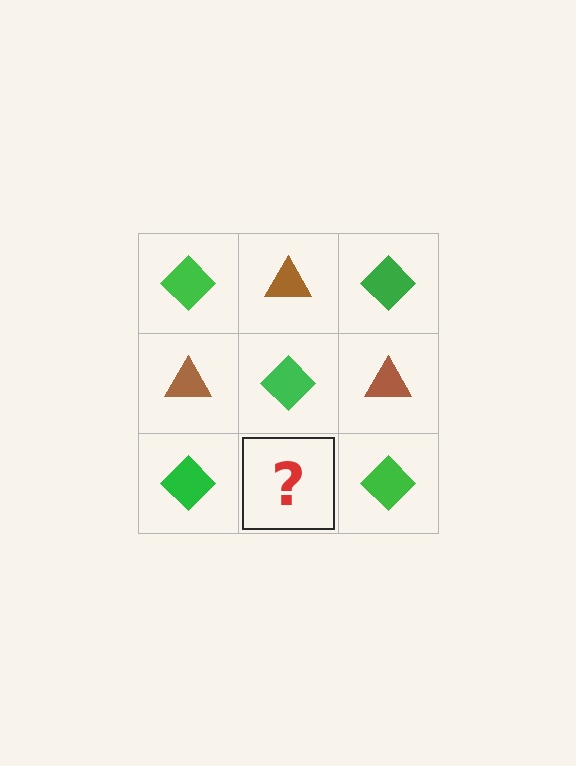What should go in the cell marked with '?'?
The missing cell should contain a brown triangle.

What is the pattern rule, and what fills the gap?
The rule is that it alternates green diamond and brown triangle in a checkerboard pattern. The gap should be filled with a brown triangle.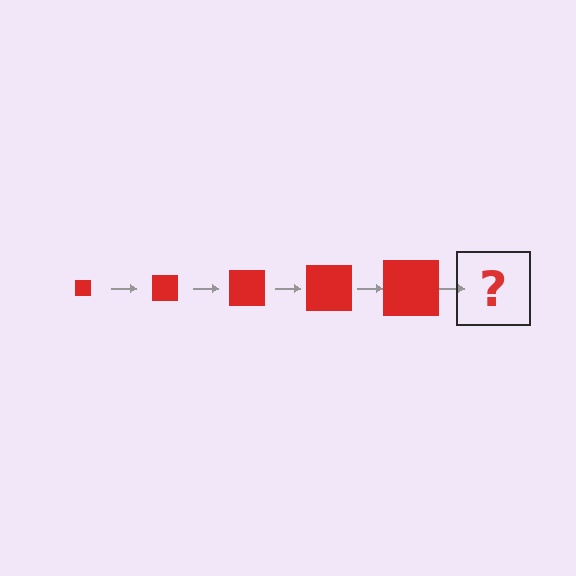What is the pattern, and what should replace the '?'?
The pattern is that the square gets progressively larger each step. The '?' should be a red square, larger than the previous one.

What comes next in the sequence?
The next element should be a red square, larger than the previous one.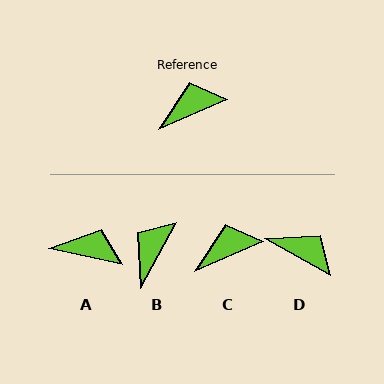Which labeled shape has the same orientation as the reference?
C.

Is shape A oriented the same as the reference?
No, it is off by about 36 degrees.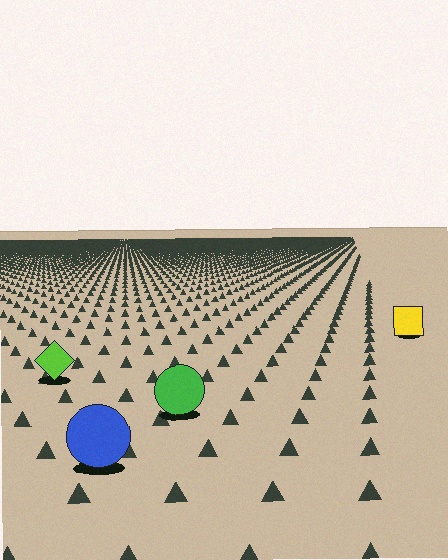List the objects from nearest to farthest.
From nearest to farthest: the blue circle, the green circle, the lime diamond, the yellow square.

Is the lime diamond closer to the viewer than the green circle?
No. The green circle is closer — you can tell from the texture gradient: the ground texture is coarser near it.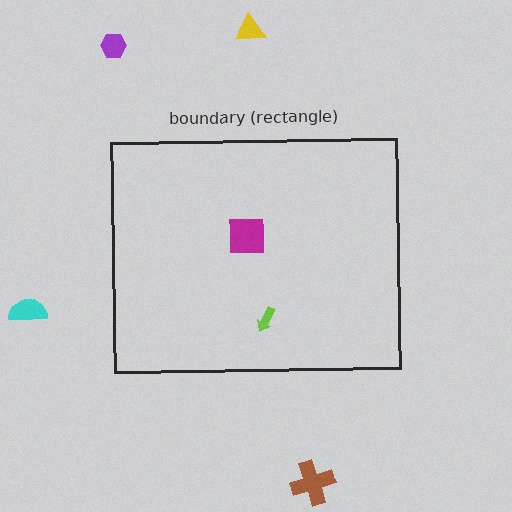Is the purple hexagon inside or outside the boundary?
Outside.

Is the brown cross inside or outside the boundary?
Outside.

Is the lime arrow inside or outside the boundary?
Inside.